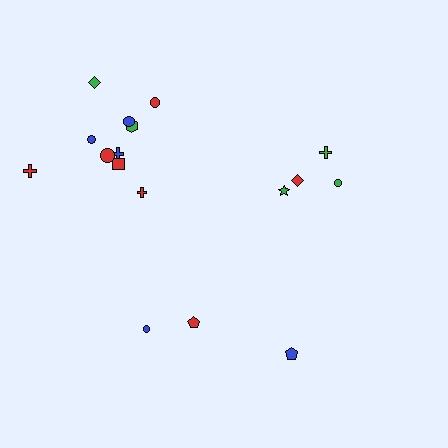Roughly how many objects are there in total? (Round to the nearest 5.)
Roughly 15 objects in total.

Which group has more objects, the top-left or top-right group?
The top-left group.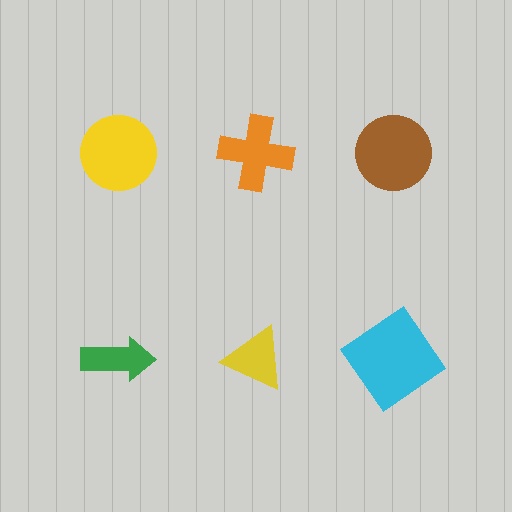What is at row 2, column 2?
A yellow triangle.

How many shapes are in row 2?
3 shapes.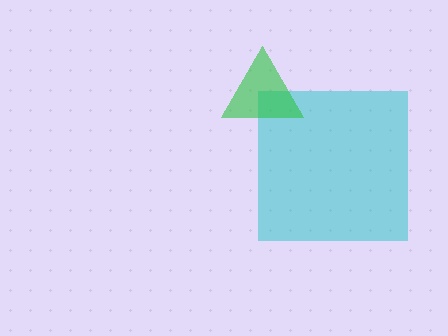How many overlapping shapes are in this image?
There are 2 overlapping shapes in the image.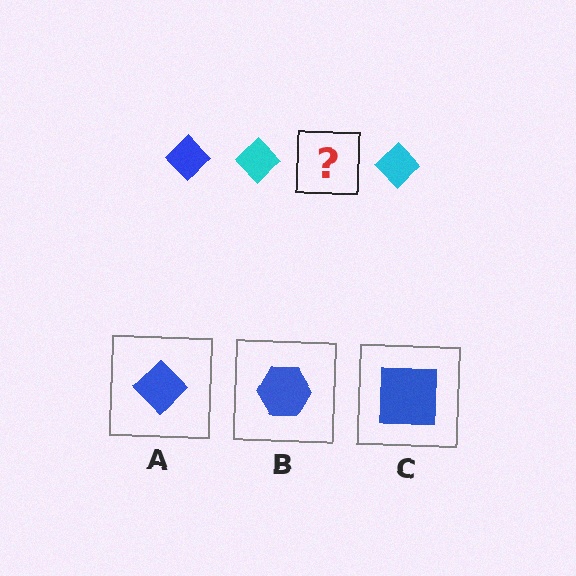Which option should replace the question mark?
Option A.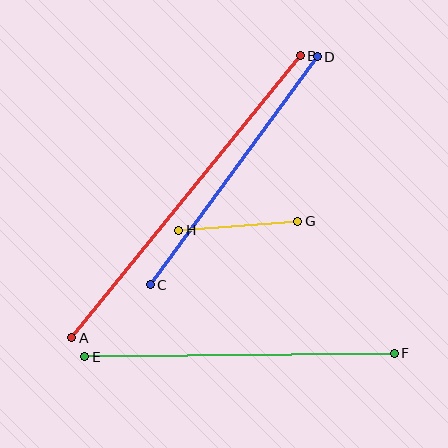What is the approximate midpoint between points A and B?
The midpoint is at approximately (186, 197) pixels.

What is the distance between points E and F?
The distance is approximately 309 pixels.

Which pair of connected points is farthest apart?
Points A and B are farthest apart.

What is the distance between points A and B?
The distance is approximately 363 pixels.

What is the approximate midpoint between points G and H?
The midpoint is at approximately (238, 226) pixels.